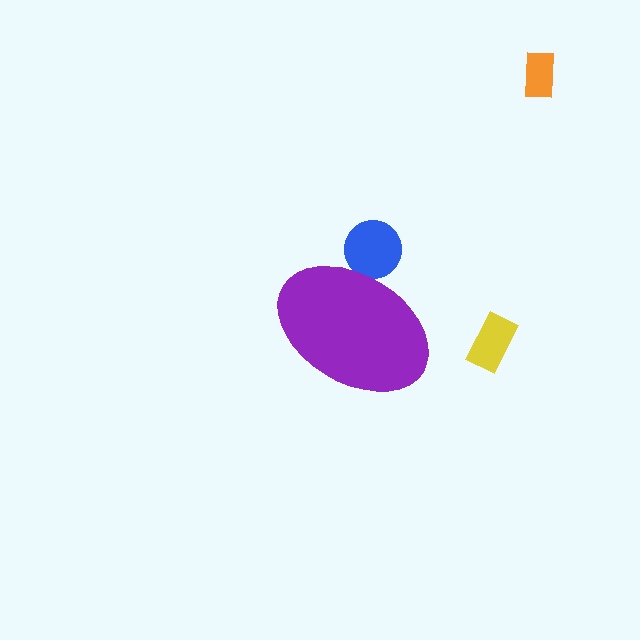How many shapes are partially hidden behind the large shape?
1 shape is partially hidden.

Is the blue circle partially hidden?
Yes, the blue circle is partially hidden behind the purple ellipse.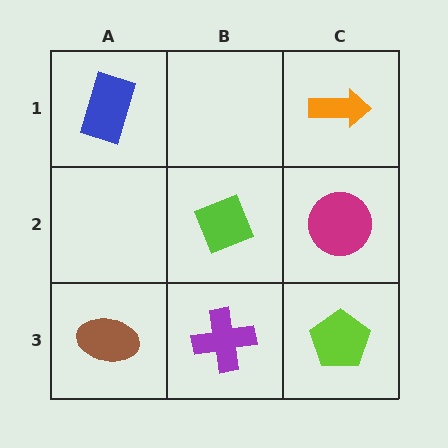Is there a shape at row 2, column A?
No, that cell is empty.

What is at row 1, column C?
An orange arrow.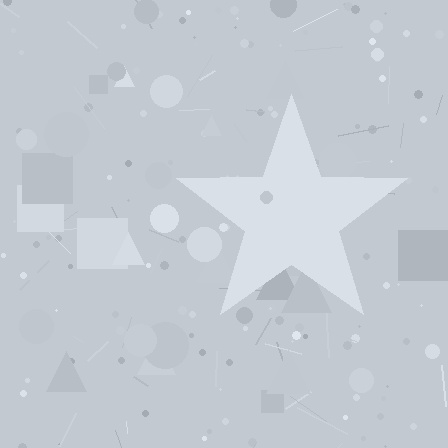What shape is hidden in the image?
A star is hidden in the image.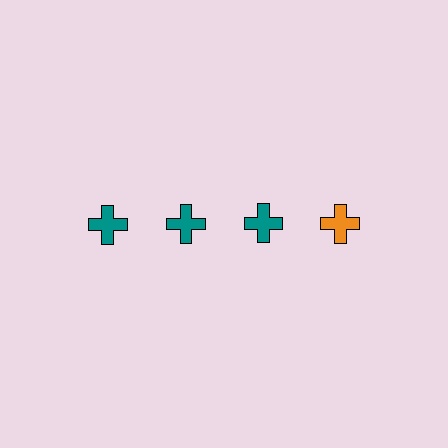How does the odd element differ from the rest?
It has a different color: orange instead of teal.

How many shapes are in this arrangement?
There are 4 shapes arranged in a grid pattern.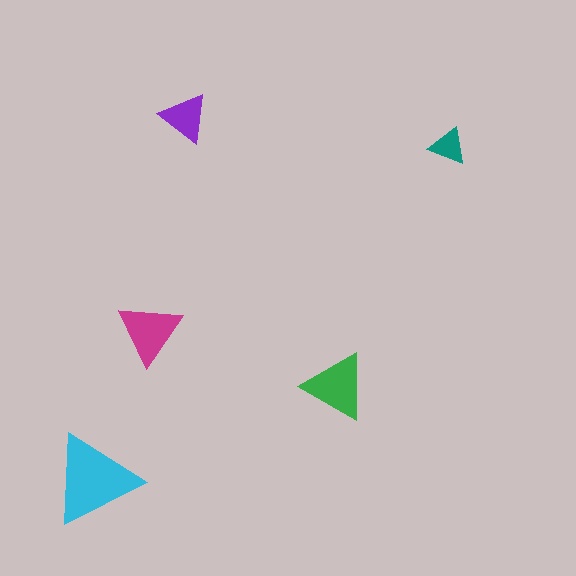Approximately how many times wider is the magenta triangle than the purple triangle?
About 1.5 times wider.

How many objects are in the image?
There are 5 objects in the image.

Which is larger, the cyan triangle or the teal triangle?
The cyan one.